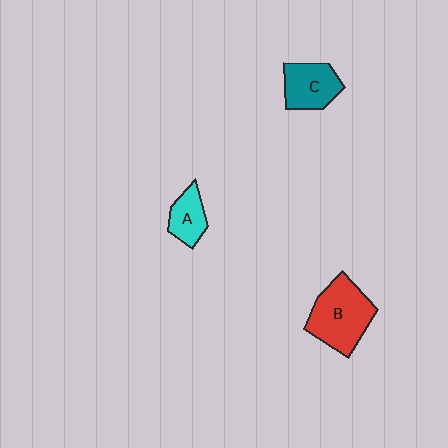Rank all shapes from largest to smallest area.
From largest to smallest: B (red), C (teal), A (cyan).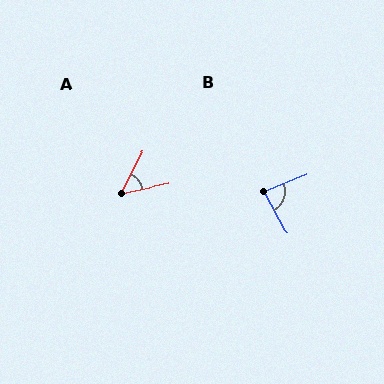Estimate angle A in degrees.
Approximately 50 degrees.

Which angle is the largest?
B, at approximately 82 degrees.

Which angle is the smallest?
A, at approximately 50 degrees.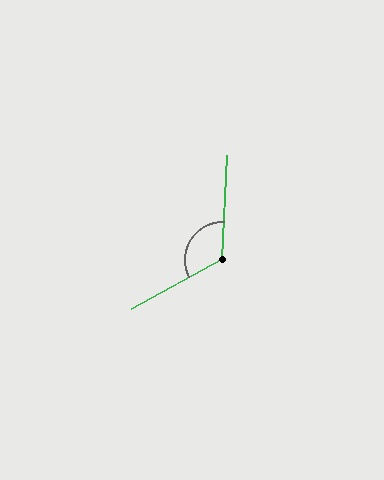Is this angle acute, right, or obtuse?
It is obtuse.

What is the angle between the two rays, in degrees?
Approximately 121 degrees.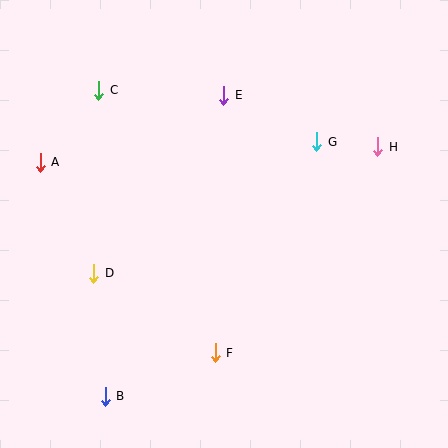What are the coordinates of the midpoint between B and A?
The midpoint between B and A is at (73, 279).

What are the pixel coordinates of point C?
Point C is at (99, 90).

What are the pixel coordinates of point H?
Point H is at (378, 147).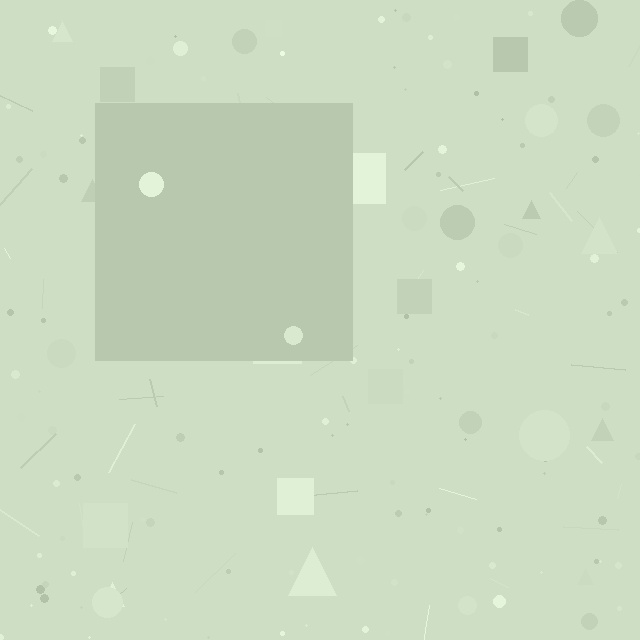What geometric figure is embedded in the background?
A square is embedded in the background.